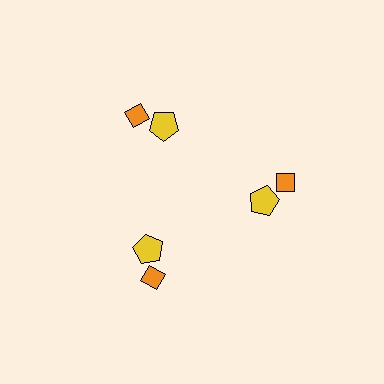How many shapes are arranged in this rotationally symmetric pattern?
There are 6 shapes, arranged in 3 groups of 2.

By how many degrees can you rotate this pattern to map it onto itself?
The pattern maps onto itself every 120 degrees of rotation.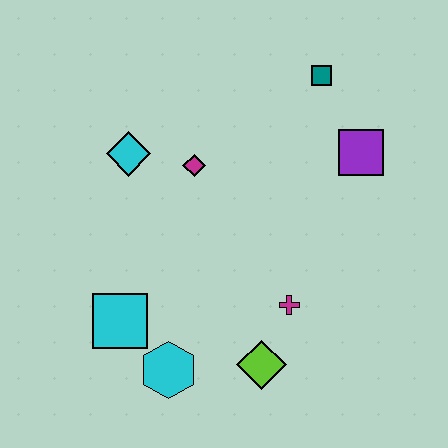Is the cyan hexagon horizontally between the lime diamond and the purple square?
No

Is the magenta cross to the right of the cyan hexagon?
Yes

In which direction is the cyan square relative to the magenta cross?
The cyan square is to the left of the magenta cross.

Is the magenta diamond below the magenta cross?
No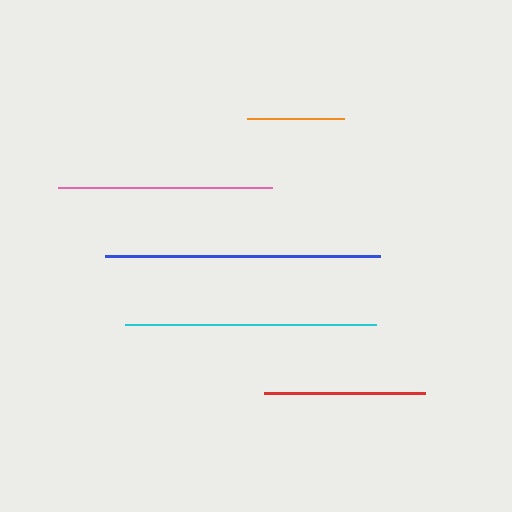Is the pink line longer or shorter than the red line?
The pink line is longer than the red line.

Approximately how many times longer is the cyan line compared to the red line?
The cyan line is approximately 1.6 times the length of the red line.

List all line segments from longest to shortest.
From longest to shortest: blue, cyan, pink, red, orange.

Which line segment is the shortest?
The orange line is the shortest at approximately 97 pixels.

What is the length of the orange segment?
The orange segment is approximately 97 pixels long.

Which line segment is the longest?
The blue line is the longest at approximately 275 pixels.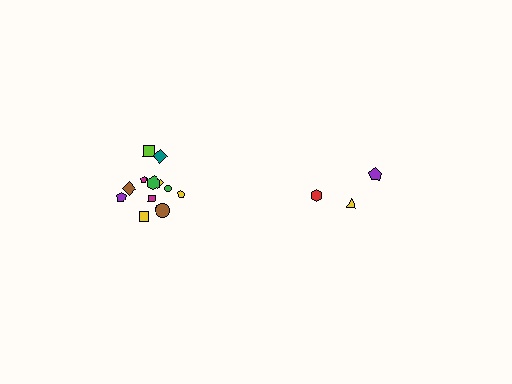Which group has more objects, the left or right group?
The left group.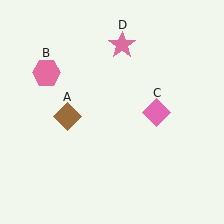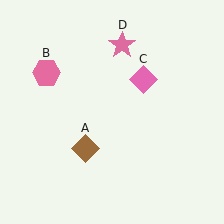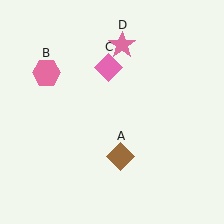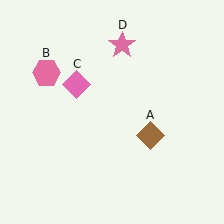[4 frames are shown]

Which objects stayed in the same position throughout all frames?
Pink hexagon (object B) and pink star (object D) remained stationary.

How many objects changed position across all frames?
2 objects changed position: brown diamond (object A), pink diamond (object C).